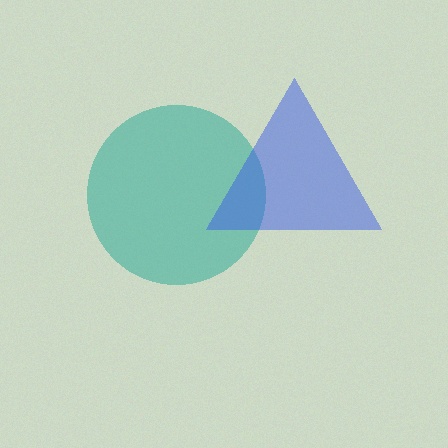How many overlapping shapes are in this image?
There are 2 overlapping shapes in the image.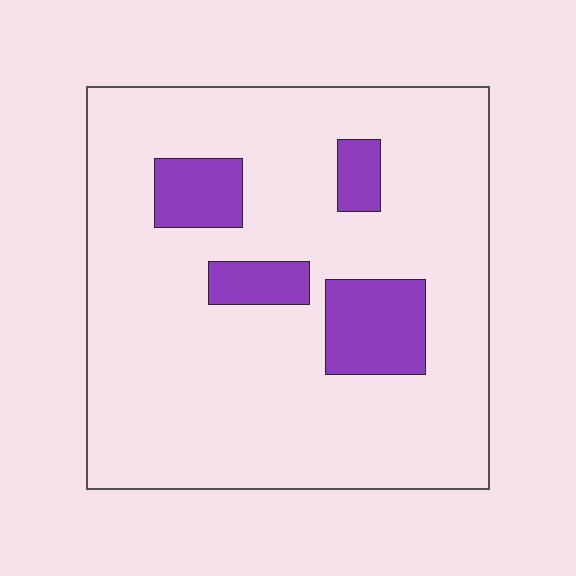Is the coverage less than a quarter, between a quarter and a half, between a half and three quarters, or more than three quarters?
Less than a quarter.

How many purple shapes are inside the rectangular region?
4.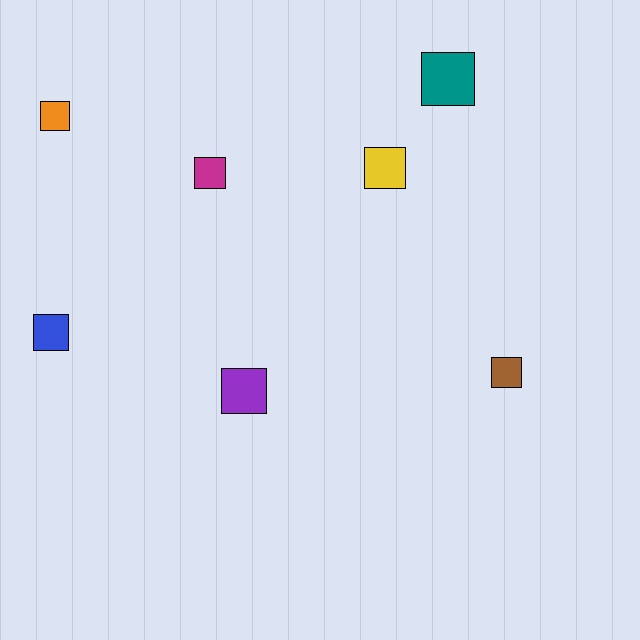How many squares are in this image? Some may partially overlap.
There are 7 squares.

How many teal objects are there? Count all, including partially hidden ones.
There is 1 teal object.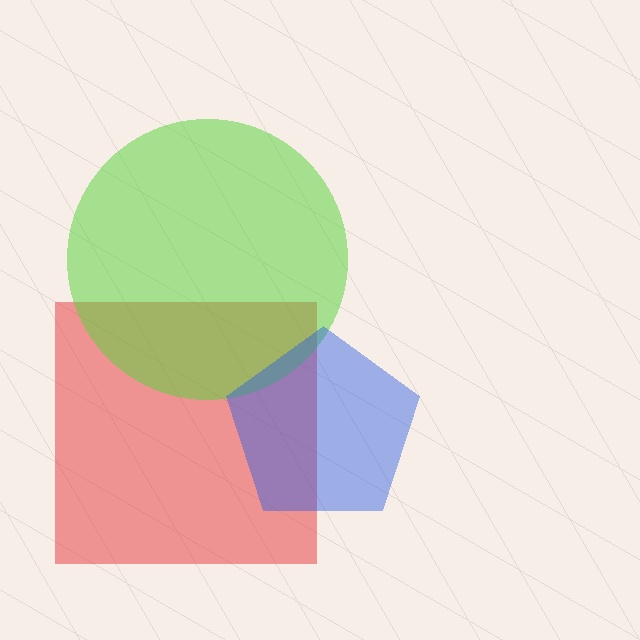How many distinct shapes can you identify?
There are 3 distinct shapes: a red square, a lime circle, a blue pentagon.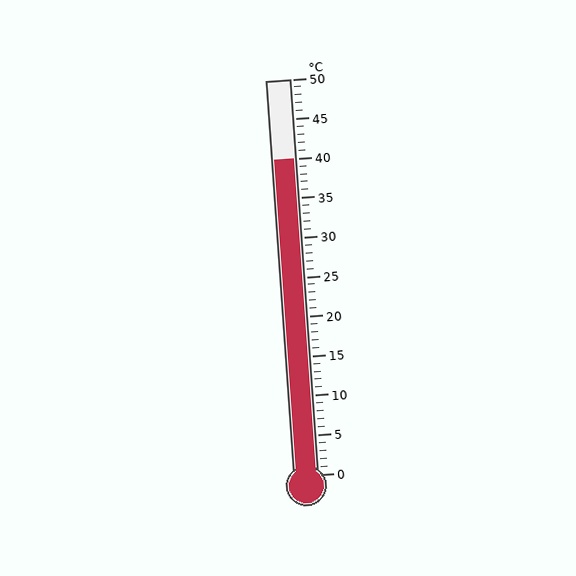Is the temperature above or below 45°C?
The temperature is below 45°C.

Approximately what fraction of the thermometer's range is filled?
The thermometer is filled to approximately 80% of its range.